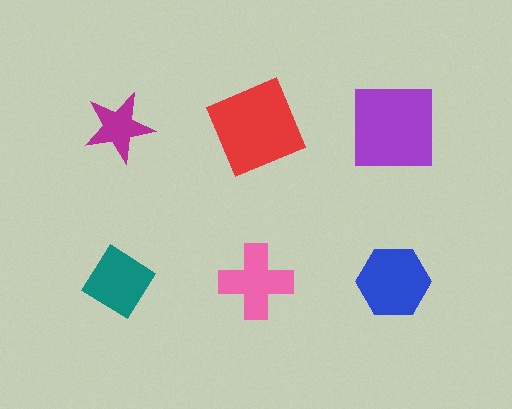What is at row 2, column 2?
A pink cross.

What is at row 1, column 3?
A purple square.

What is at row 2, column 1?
A teal diamond.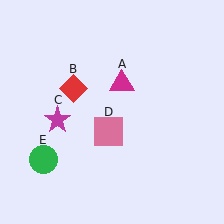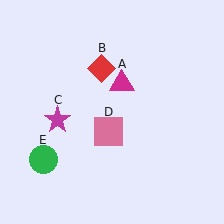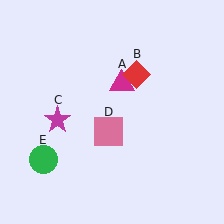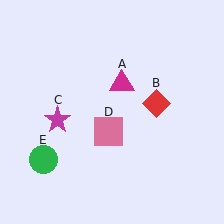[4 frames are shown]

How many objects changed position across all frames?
1 object changed position: red diamond (object B).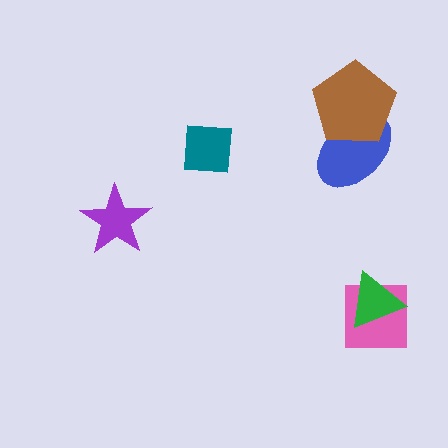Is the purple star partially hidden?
No, no other shape covers it.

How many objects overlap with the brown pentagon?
1 object overlaps with the brown pentagon.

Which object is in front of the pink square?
The green triangle is in front of the pink square.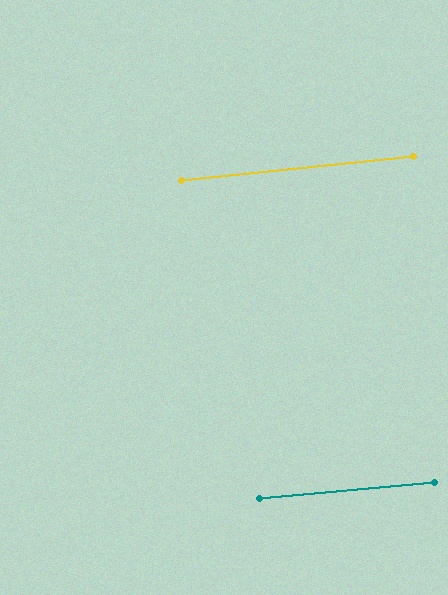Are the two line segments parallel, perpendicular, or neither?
Parallel — their directions differ by only 0.7°.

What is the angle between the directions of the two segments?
Approximately 1 degree.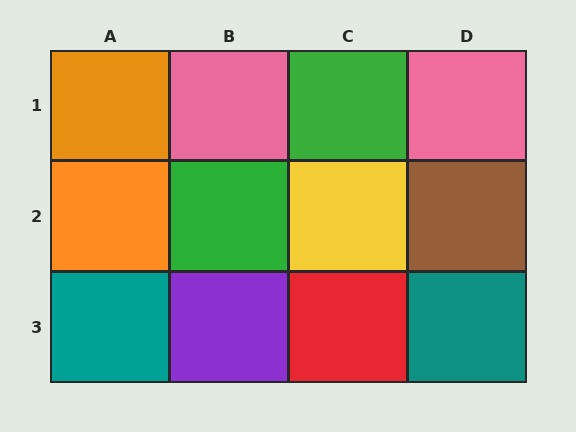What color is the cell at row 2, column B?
Green.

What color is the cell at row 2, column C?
Yellow.